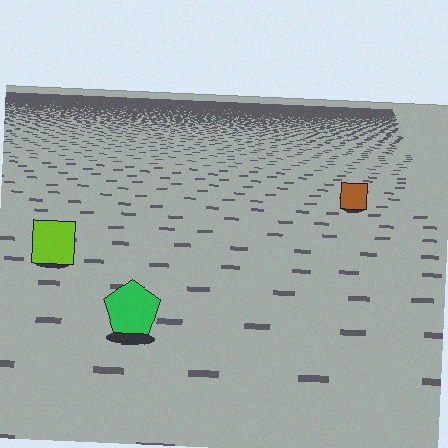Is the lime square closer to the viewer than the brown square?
Yes. The lime square is closer — you can tell from the texture gradient: the ground texture is coarser near it.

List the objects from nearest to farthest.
From nearest to farthest: the green pentagon, the lime square, the brown square.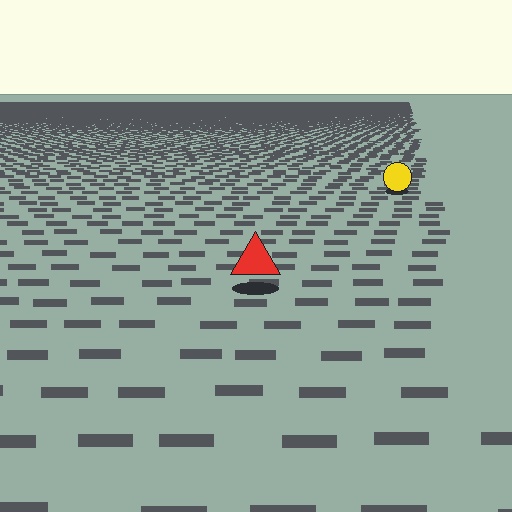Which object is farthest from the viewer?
The yellow circle is farthest from the viewer. It appears smaller and the ground texture around it is denser.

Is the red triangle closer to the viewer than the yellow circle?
Yes. The red triangle is closer — you can tell from the texture gradient: the ground texture is coarser near it.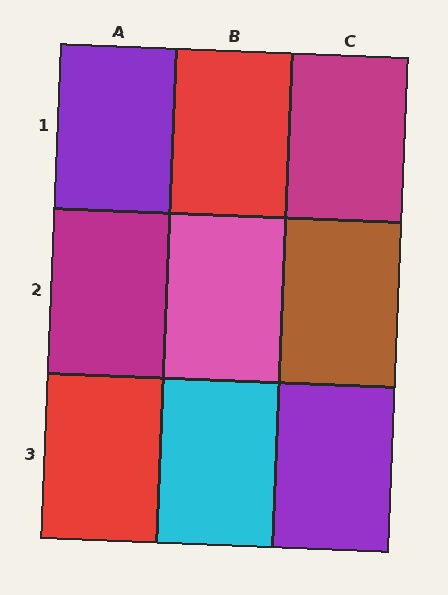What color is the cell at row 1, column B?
Red.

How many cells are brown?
1 cell is brown.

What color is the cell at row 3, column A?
Red.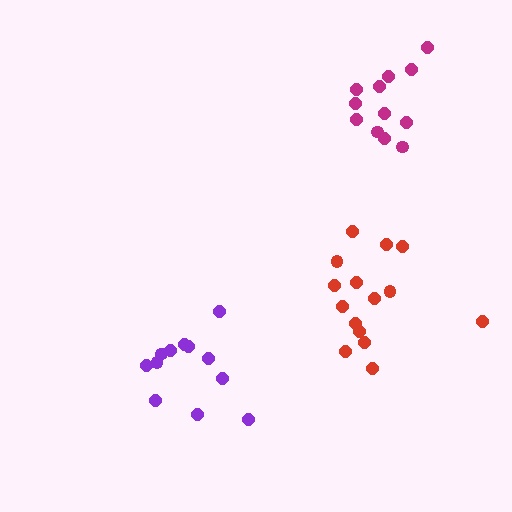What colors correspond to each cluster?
The clusters are colored: purple, red, magenta.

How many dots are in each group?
Group 1: 12 dots, Group 2: 15 dots, Group 3: 12 dots (39 total).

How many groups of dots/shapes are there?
There are 3 groups.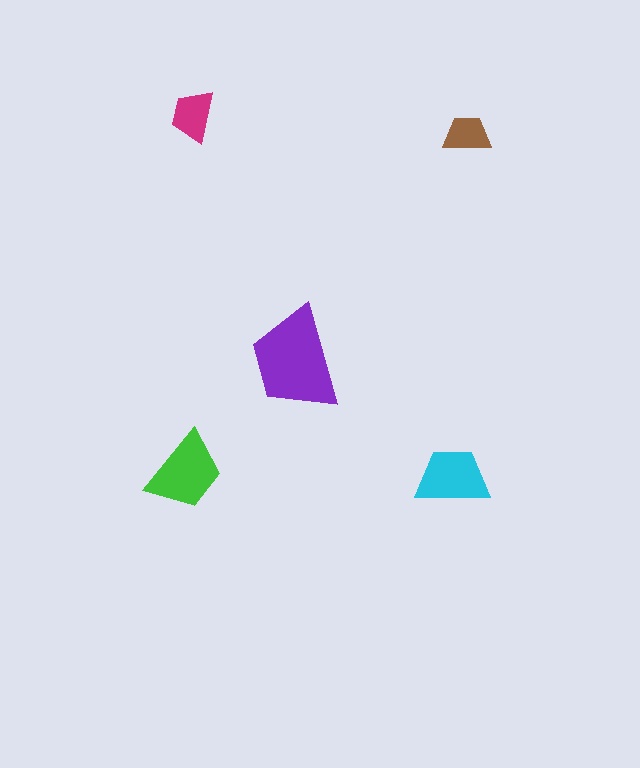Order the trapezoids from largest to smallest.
the purple one, the green one, the cyan one, the magenta one, the brown one.